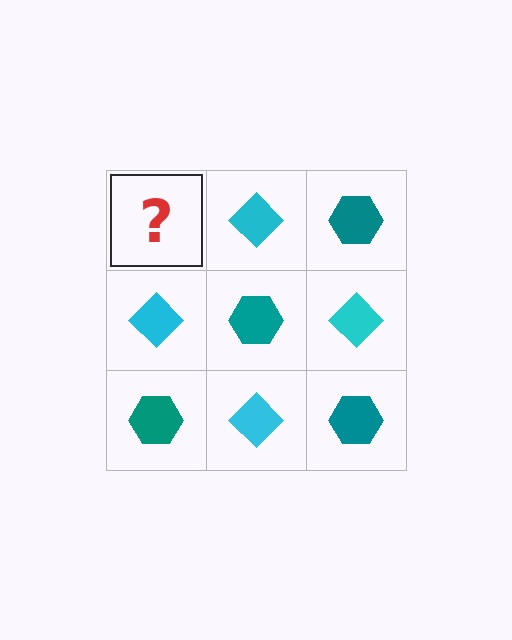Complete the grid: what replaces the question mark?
The question mark should be replaced with a teal hexagon.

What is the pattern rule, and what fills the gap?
The rule is that it alternates teal hexagon and cyan diamond in a checkerboard pattern. The gap should be filled with a teal hexagon.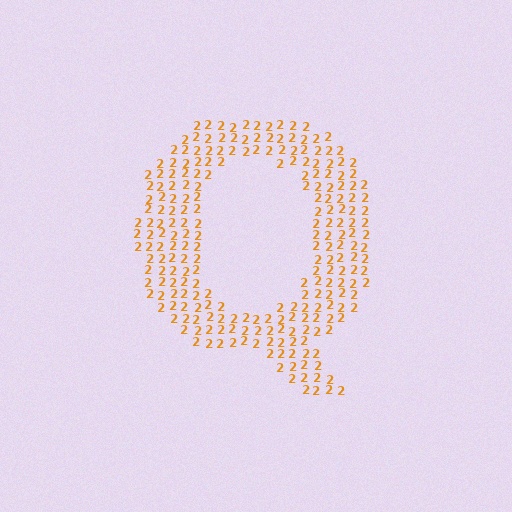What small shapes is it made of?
It is made of small digit 2's.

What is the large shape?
The large shape is the letter Q.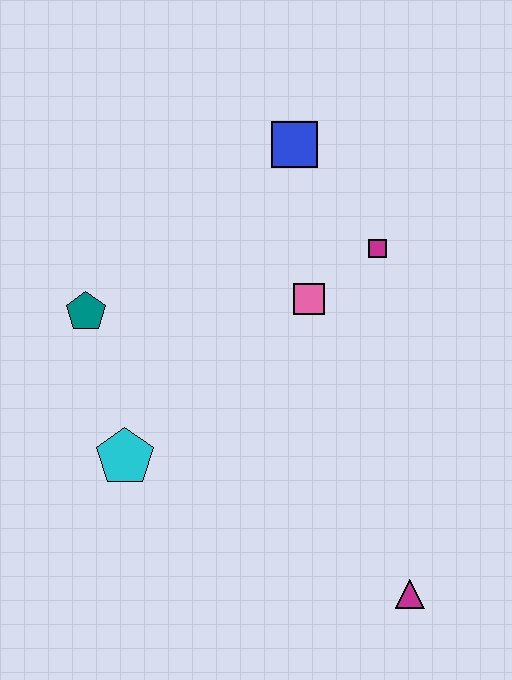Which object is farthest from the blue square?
The magenta triangle is farthest from the blue square.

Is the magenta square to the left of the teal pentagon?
No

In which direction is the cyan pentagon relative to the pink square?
The cyan pentagon is to the left of the pink square.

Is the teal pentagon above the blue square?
No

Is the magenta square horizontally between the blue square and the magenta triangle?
Yes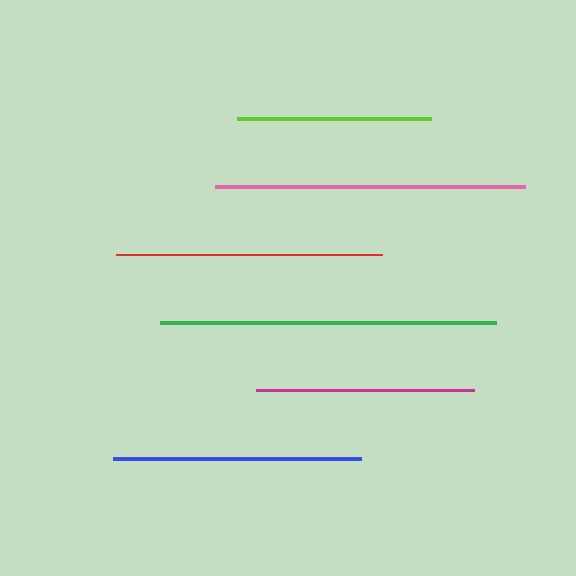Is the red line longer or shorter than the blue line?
The red line is longer than the blue line.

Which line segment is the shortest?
The lime line is the shortest at approximately 194 pixels.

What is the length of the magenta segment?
The magenta segment is approximately 218 pixels long.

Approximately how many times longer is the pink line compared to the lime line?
The pink line is approximately 1.6 times the length of the lime line.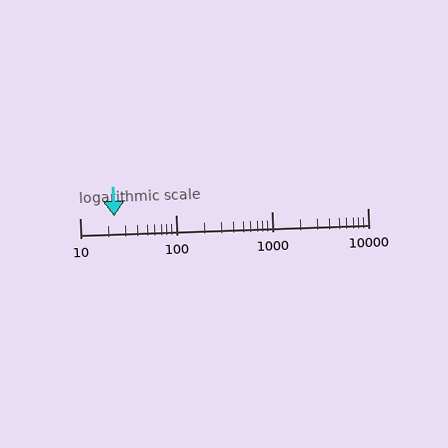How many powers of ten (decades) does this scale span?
The scale spans 3 decades, from 10 to 10000.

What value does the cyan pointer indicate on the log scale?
The pointer indicates approximately 23.